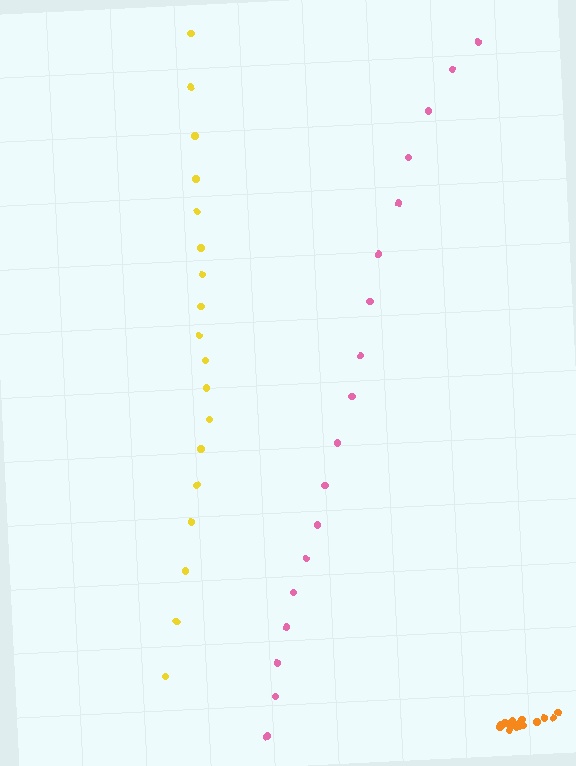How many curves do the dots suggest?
There are 3 distinct paths.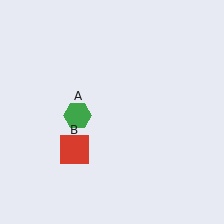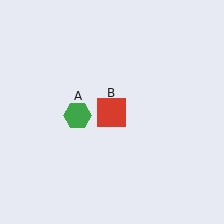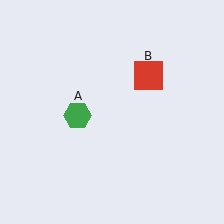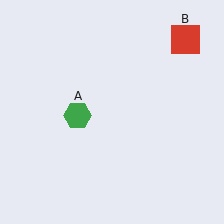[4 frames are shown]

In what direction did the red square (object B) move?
The red square (object B) moved up and to the right.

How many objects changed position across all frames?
1 object changed position: red square (object B).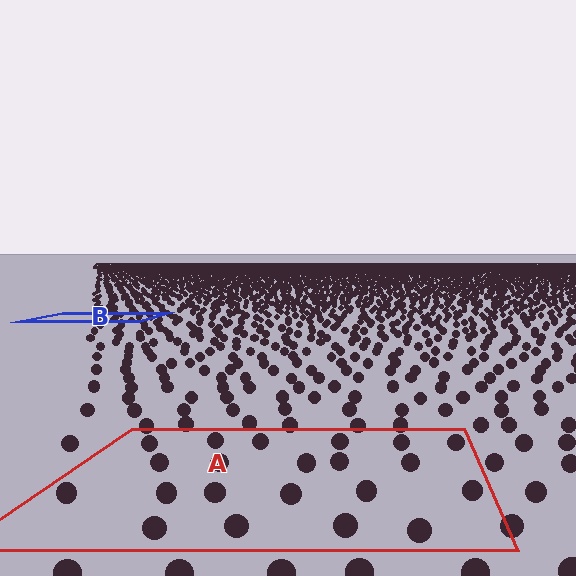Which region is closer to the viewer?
Region A is closer. The texture elements there are larger and more spread out.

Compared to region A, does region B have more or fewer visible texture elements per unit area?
Region B has more texture elements per unit area — they are packed more densely because it is farther away.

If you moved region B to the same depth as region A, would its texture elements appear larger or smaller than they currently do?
They would appear larger. At a closer depth, the same texture elements are projected at a bigger on-screen size.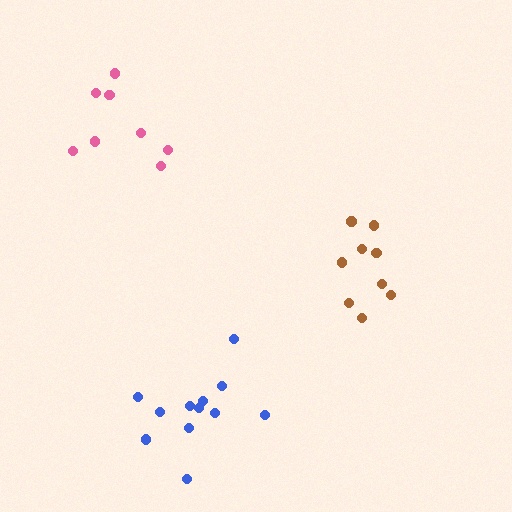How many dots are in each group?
Group 1: 9 dots, Group 2: 8 dots, Group 3: 12 dots (29 total).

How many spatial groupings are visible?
There are 3 spatial groupings.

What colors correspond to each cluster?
The clusters are colored: brown, pink, blue.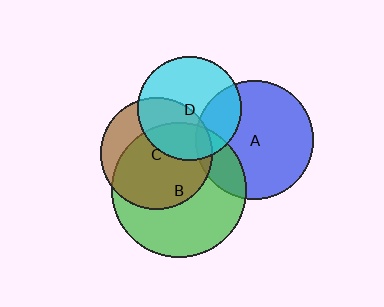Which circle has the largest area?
Circle B (green).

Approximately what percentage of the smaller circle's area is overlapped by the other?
Approximately 40%.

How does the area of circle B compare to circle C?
Approximately 1.4 times.